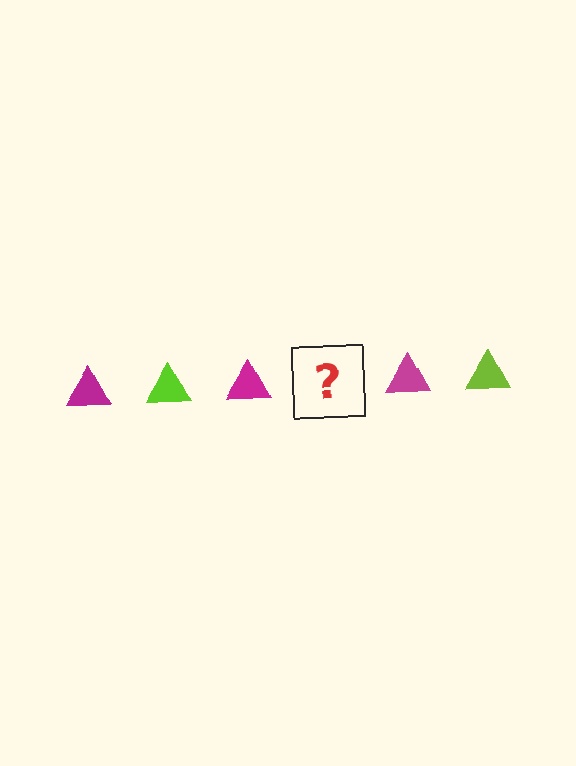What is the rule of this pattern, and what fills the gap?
The rule is that the pattern cycles through magenta, lime triangles. The gap should be filled with a lime triangle.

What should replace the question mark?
The question mark should be replaced with a lime triangle.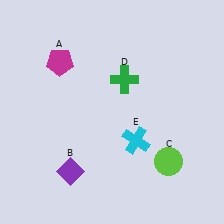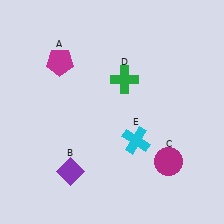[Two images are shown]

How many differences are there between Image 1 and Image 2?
There is 1 difference between the two images.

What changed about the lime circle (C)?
In Image 1, C is lime. In Image 2, it changed to magenta.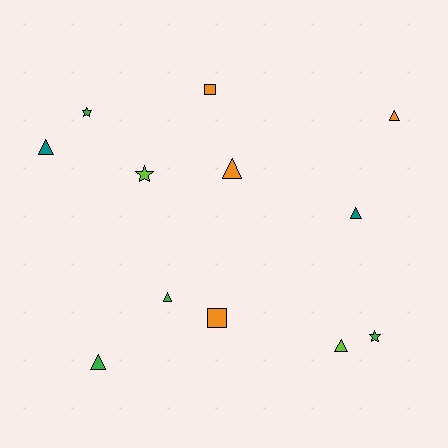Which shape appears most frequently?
Triangle, with 7 objects.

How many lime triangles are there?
There is 1 lime triangle.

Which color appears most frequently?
Orange, with 4 objects.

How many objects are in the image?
There are 12 objects.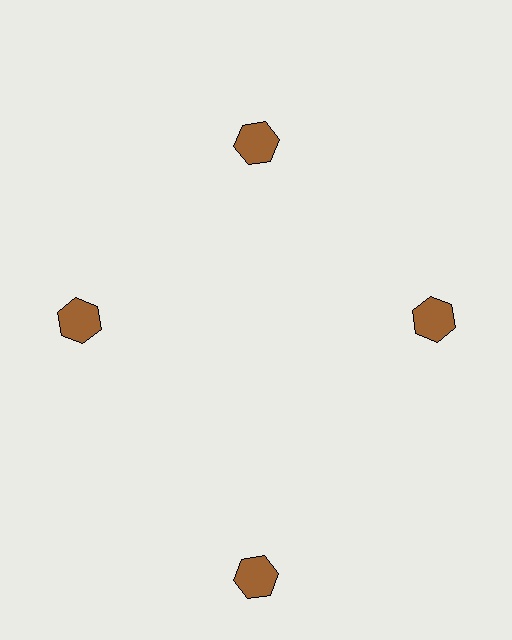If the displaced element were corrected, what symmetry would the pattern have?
It would have 4-fold rotational symmetry — the pattern would map onto itself every 90 degrees.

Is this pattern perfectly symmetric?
No. The 4 brown hexagons are arranged in a ring, but one element near the 6 o'clock position is pushed outward from the center, breaking the 4-fold rotational symmetry.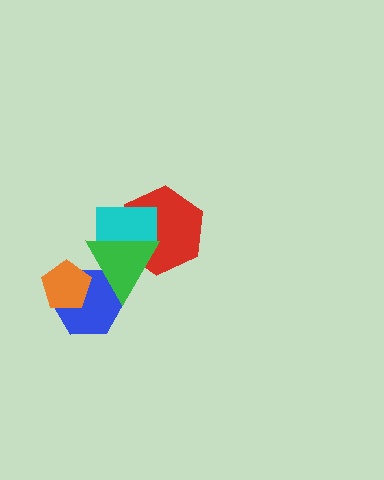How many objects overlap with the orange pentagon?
2 objects overlap with the orange pentagon.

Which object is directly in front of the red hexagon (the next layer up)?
The cyan rectangle is directly in front of the red hexagon.